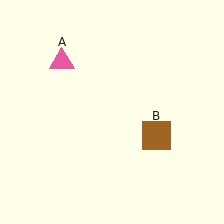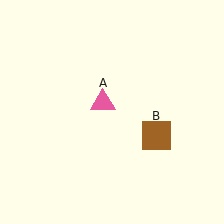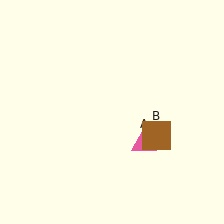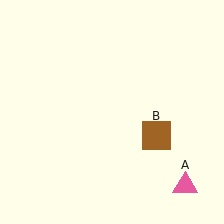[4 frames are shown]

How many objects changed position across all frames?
1 object changed position: pink triangle (object A).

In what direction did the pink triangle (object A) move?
The pink triangle (object A) moved down and to the right.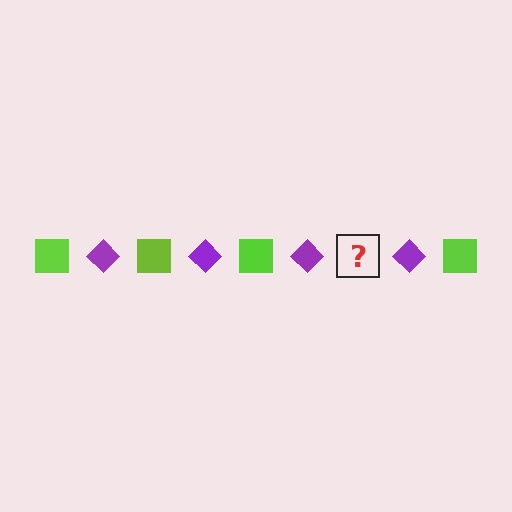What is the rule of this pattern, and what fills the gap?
The rule is that the pattern alternates between lime square and purple diamond. The gap should be filled with a lime square.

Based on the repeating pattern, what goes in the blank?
The blank should be a lime square.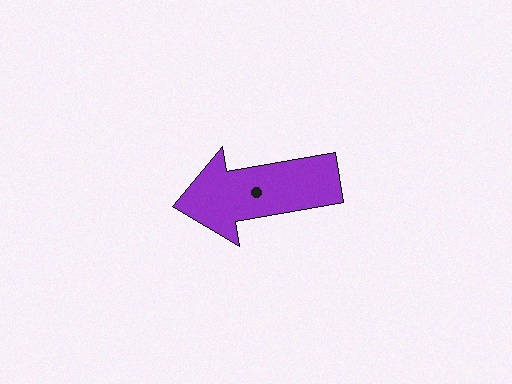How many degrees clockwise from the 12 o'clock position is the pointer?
Approximately 260 degrees.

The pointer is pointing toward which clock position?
Roughly 9 o'clock.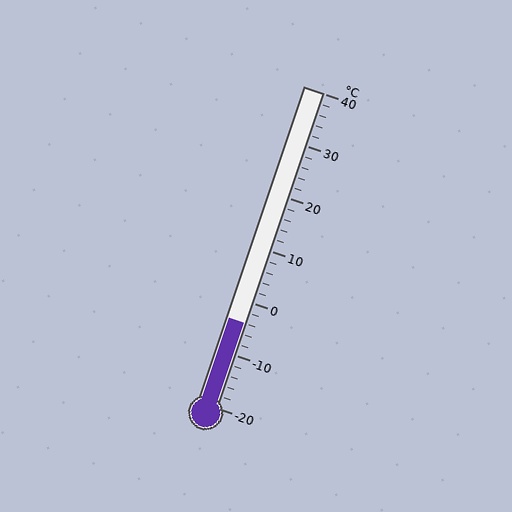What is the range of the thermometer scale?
The thermometer scale ranges from -20°C to 40°C.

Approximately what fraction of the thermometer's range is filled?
The thermometer is filled to approximately 25% of its range.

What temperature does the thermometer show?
The thermometer shows approximately -4°C.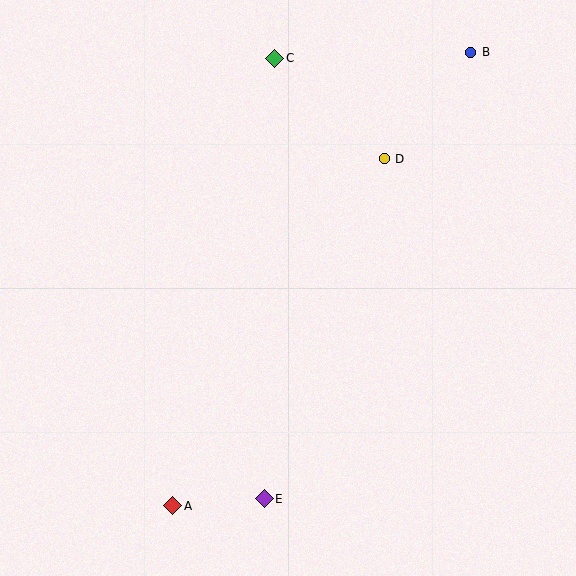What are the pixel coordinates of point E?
Point E is at (264, 499).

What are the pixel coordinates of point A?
Point A is at (173, 506).